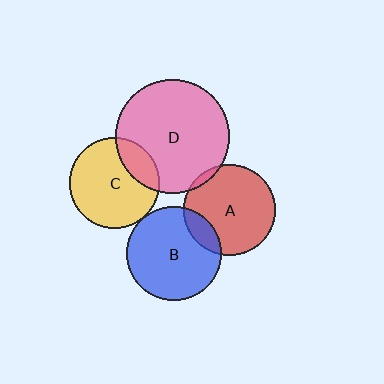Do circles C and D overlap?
Yes.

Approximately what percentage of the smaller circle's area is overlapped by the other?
Approximately 20%.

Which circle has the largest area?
Circle D (pink).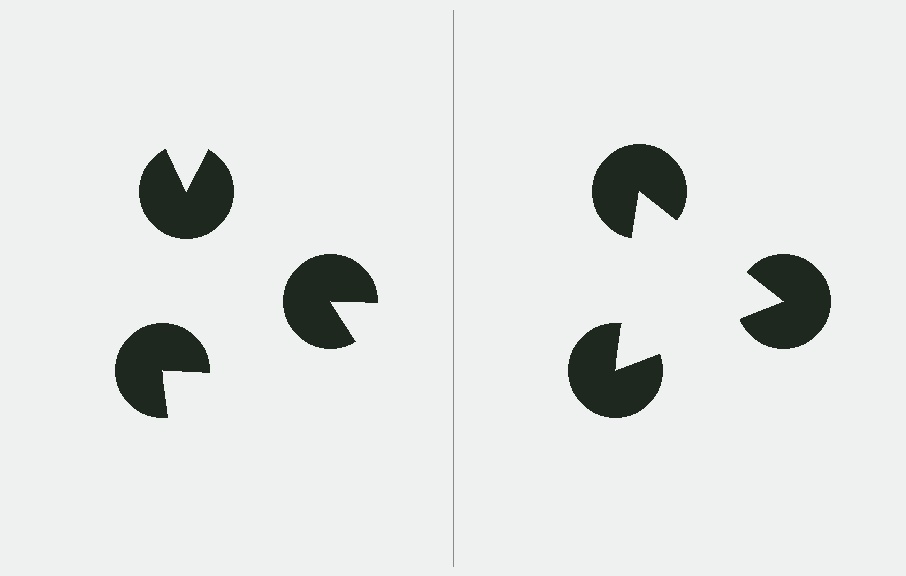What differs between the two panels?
The pac-man discs are positioned identically on both sides; only the wedge orientations differ. On the right they align to a triangle; on the left they are misaligned.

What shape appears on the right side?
An illusory triangle.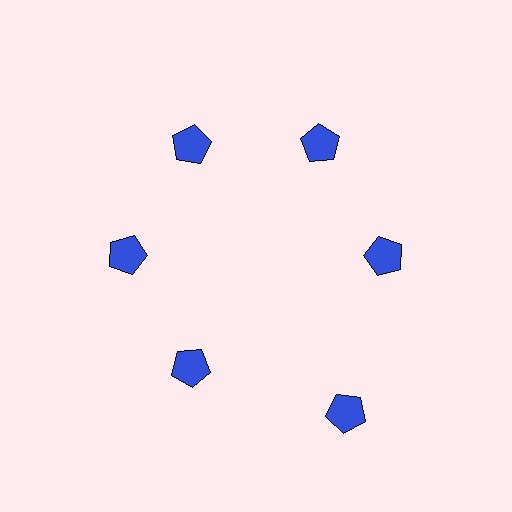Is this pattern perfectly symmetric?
No. The 6 blue pentagons are arranged in a ring, but one element near the 5 o'clock position is pushed outward from the center, breaking the 6-fold rotational symmetry.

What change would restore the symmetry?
The symmetry would be restored by moving it inward, back onto the ring so that all 6 pentagons sit at equal angles and equal distance from the center.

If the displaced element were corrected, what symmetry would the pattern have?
It would have 6-fold rotational symmetry — the pattern would map onto itself every 60 degrees.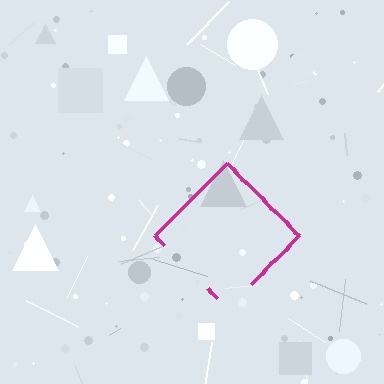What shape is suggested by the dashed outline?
The dashed outline suggests a diamond.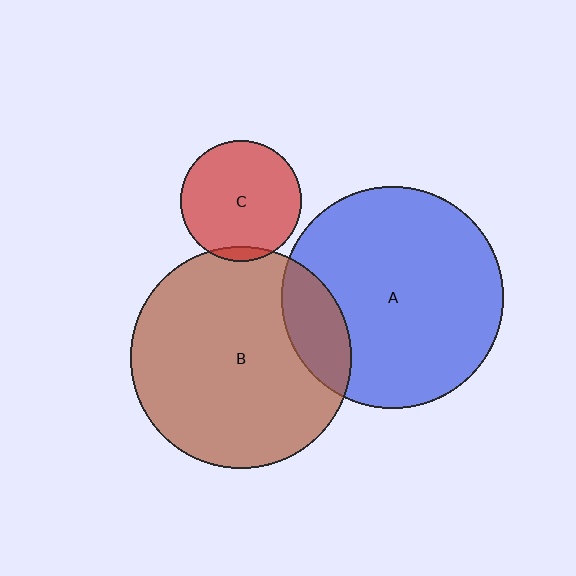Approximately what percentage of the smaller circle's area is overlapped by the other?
Approximately 15%.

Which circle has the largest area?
Circle A (blue).